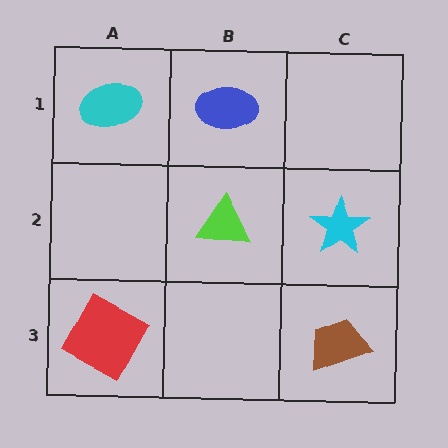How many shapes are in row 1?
2 shapes.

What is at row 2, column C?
A cyan star.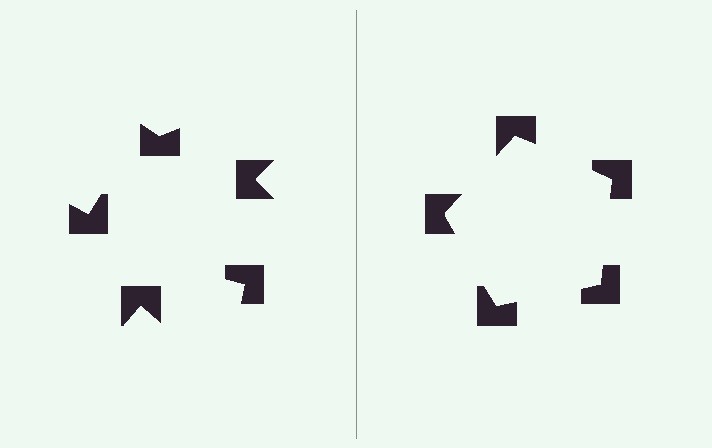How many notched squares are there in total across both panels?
10 — 5 on each side.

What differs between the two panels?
The notched squares are positioned identically on both sides; only the wedge orientations differ. On the right they align to a pentagon; on the left they are misaligned.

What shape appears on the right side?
An illusory pentagon.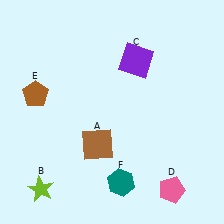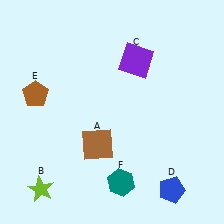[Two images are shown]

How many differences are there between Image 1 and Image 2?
There is 1 difference between the two images.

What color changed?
The pentagon (D) changed from pink in Image 1 to blue in Image 2.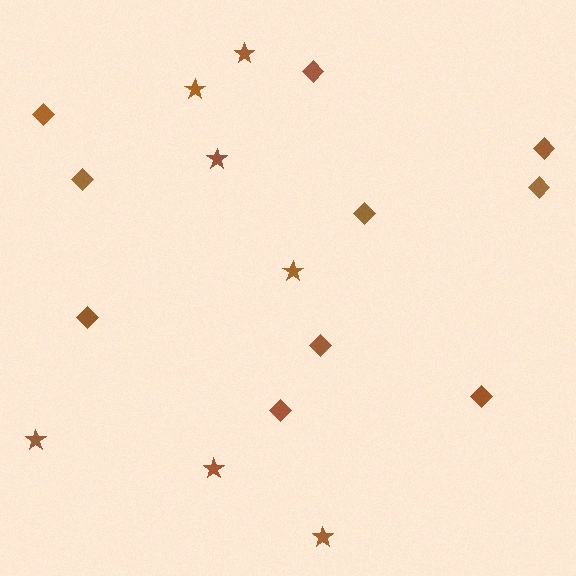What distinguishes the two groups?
There are 2 groups: one group of stars (7) and one group of diamonds (10).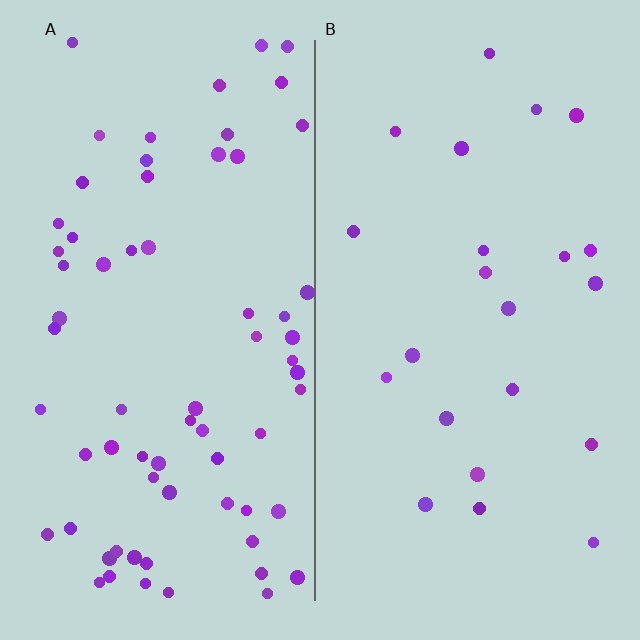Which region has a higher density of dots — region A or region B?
A (the left).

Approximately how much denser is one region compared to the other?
Approximately 3.0× — region A over region B.